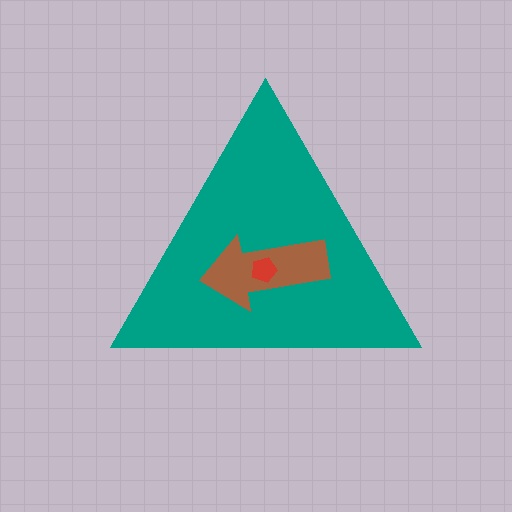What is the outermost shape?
The teal triangle.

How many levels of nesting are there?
3.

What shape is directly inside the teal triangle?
The brown arrow.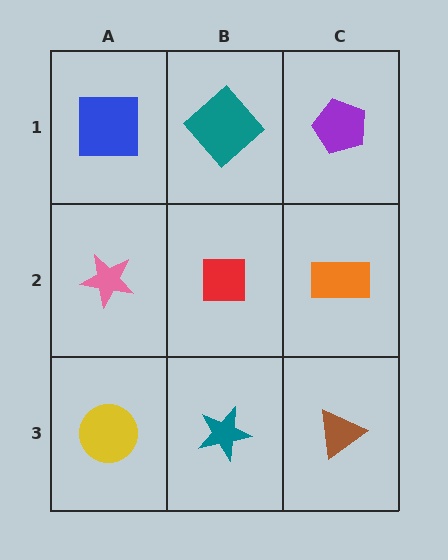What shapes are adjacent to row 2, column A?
A blue square (row 1, column A), a yellow circle (row 3, column A), a red square (row 2, column B).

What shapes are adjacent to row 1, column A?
A pink star (row 2, column A), a teal diamond (row 1, column B).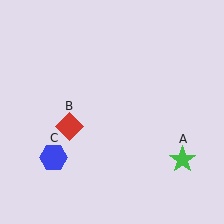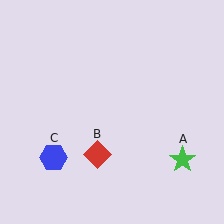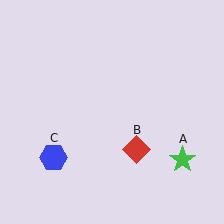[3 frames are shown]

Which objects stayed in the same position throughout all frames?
Green star (object A) and blue hexagon (object C) remained stationary.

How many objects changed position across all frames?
1 object changed position: red diamond (object B).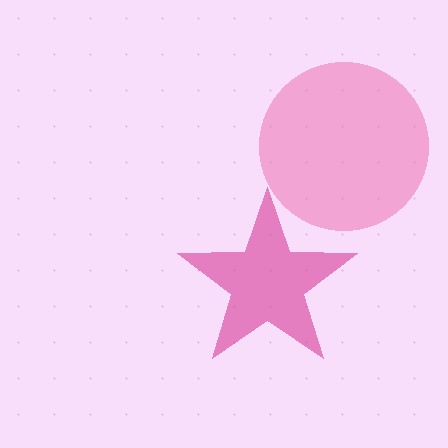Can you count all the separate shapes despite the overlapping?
Yes, there are 2 separate shapes.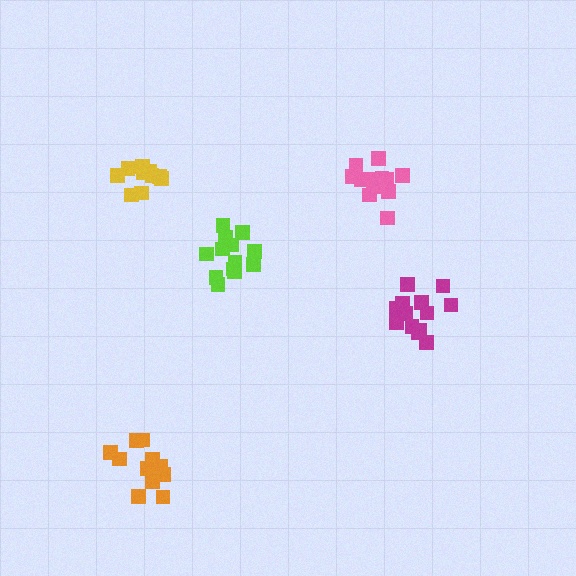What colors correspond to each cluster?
The clusters are colored: magenta, pink, yellow, orange, lime.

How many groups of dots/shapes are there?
There are 5 groups.